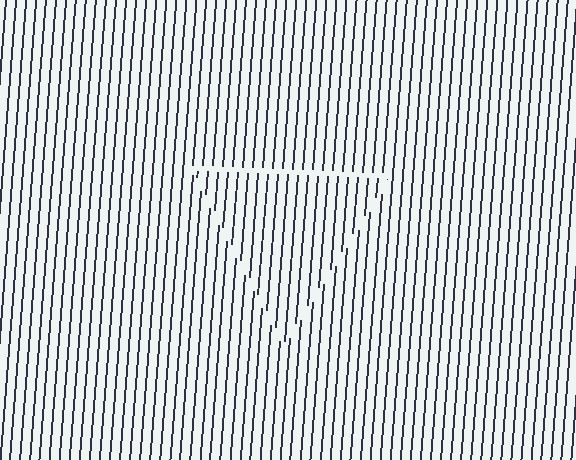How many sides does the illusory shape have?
3 sides — the line-ends trace a triangle.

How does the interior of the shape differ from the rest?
The interior of the shape contains the same grating, shifted by half a period — the contour is defined by the phase discontinuity where line-ends from the inner and outer gratings abut.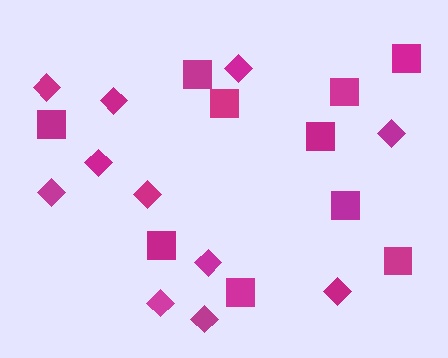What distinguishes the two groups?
There are 2 groups: one group of squares (10) and one group of diamonds (11).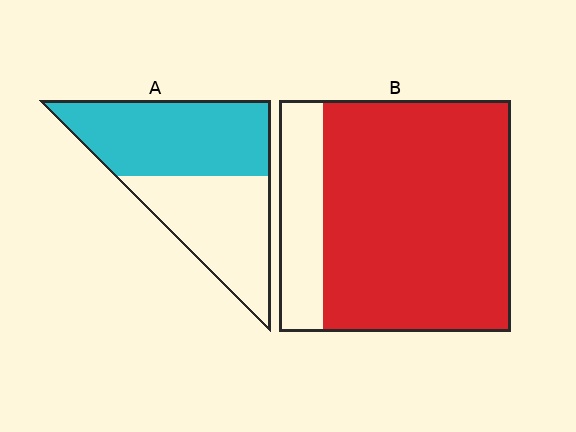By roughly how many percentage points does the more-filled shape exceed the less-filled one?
By roughly 25 percentage points (B over A).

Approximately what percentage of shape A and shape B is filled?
A is approximately 55% and B is approximately 80%.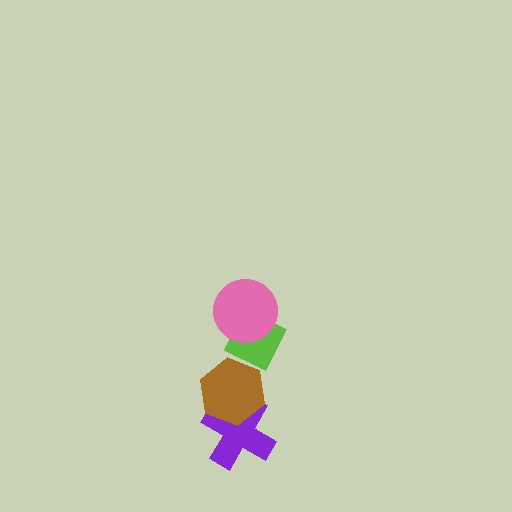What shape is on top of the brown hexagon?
The lime diamond is on top of the brown hexagon.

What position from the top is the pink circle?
The pink circle is 1st from the top.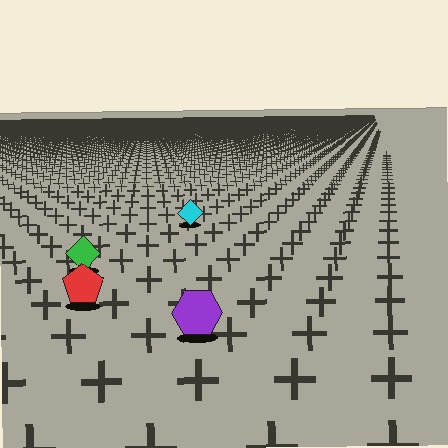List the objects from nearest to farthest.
From nearest to farthest: the purple hexagon, the red pentagon, the green diamond, the cyan diamond.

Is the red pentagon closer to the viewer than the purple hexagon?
No. The purple hexagon is closer — you can tell from the texture gradient: the ground texture is coarser near it.